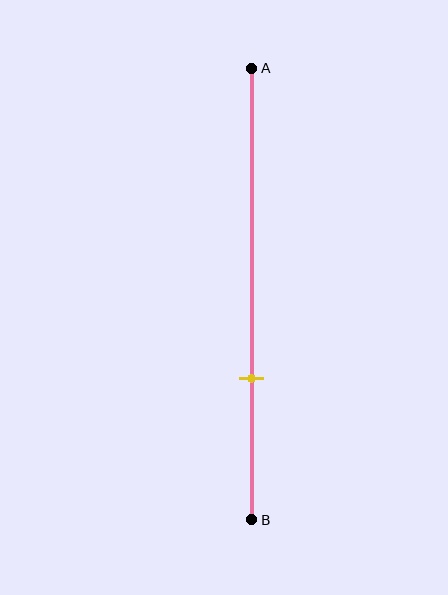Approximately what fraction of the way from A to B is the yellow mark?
The yellow mark is approximately 70% of the way from A to B.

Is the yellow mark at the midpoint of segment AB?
No, the mark is at about 70% from A, not at the 50% midpoint.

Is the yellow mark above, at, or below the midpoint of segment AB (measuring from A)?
The yellow mark is below the midpoint of segment AB.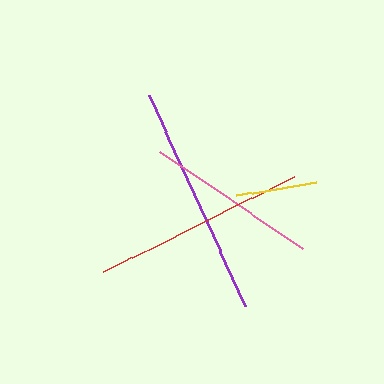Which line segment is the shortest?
The yellow line is the shortest at approximately 82 pixels.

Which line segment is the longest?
The purple line is the longest at approximately 232 pixels.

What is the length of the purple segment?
The purple segment is approximately 232 pixels long.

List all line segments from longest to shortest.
From longest to shortest: purple, red, pink, yellow.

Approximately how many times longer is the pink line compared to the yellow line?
The pink line is approximately 2.1 times the length of the yellow line.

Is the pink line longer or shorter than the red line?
The red line is longer than the pink line.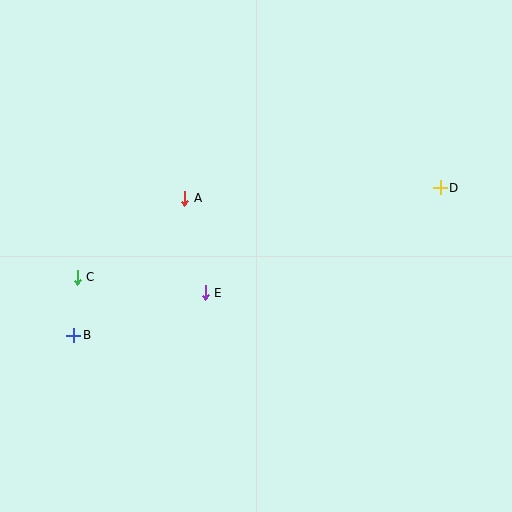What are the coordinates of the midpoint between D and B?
The midpoint between D and B is at (257, 262).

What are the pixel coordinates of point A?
Point A is at (185, 198).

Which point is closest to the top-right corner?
Point D is closest to the top-right corner.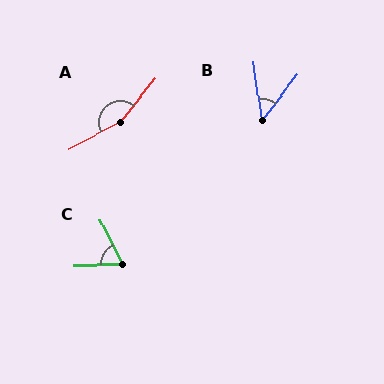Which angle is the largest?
A, at approximately 156 degrees.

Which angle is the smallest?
B, at approximately 46 degrees.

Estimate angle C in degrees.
Approximately 65 degrees.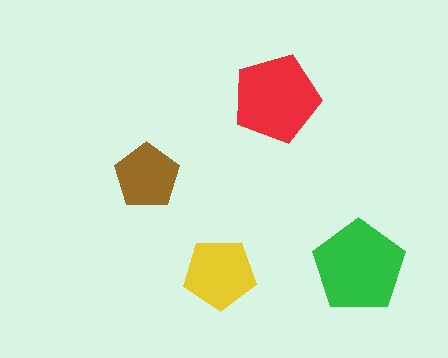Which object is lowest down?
The yellow pentagon is bottommost.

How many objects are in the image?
There are 4 objects in the image.